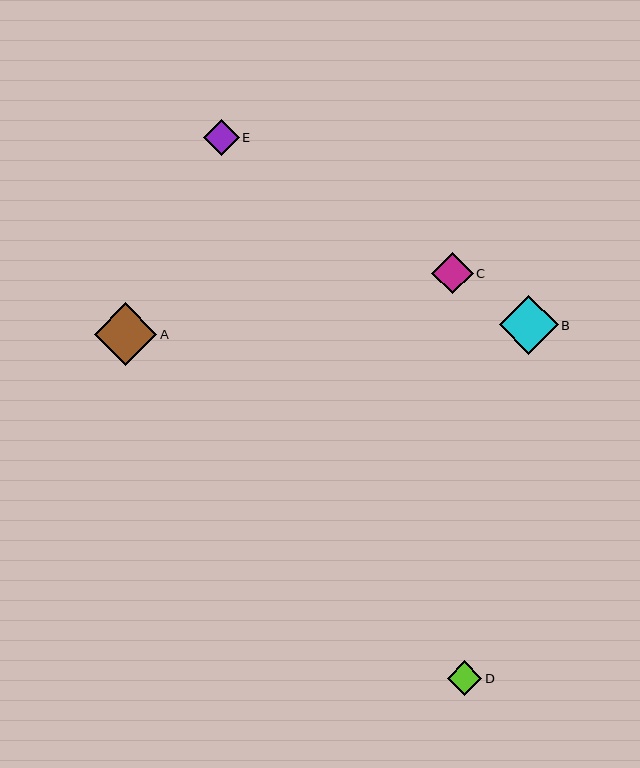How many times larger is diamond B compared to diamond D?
Diamond B is approximately 1.7 times the size of diamond D.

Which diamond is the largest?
Diamond A is the largest with a size of approximately 62 pixels.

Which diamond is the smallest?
Diamond D is the smallest with a size of approximately 34 pixels.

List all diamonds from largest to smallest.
From largest to smallest: A, B, C, E, D.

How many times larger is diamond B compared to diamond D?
Diamond B is approximately 1.7 times the size of diamond D.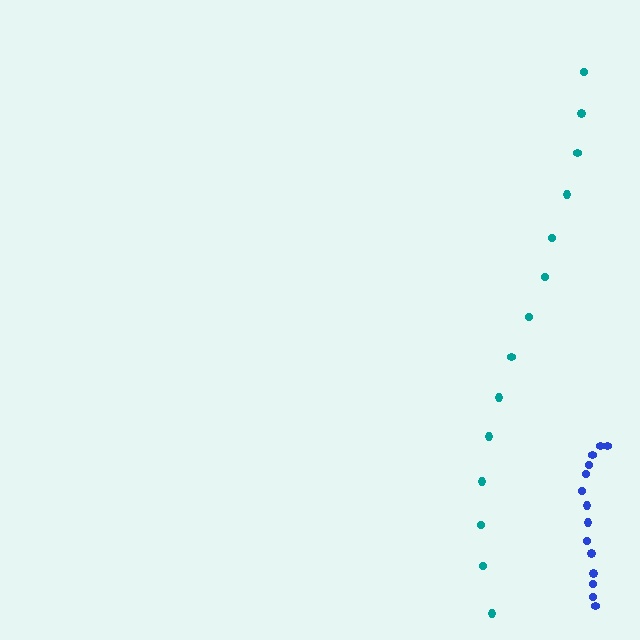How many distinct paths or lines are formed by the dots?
There are 2 distinct paths.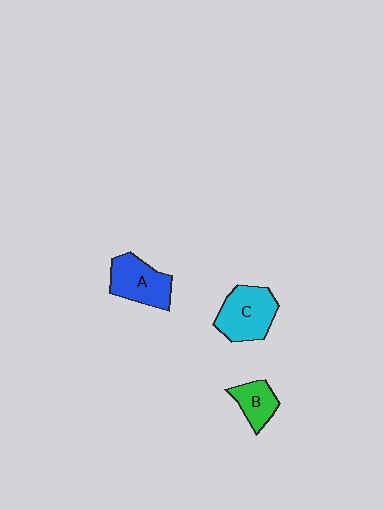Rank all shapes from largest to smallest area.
From largest to smallest: C (cyan), A (blue), B (green).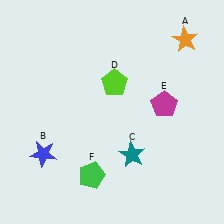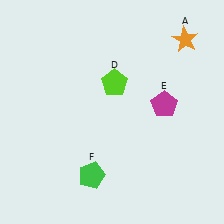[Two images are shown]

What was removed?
The teal star (C), the blue star (B) were removed in Image 2.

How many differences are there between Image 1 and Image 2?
There are 2 differences between the two images.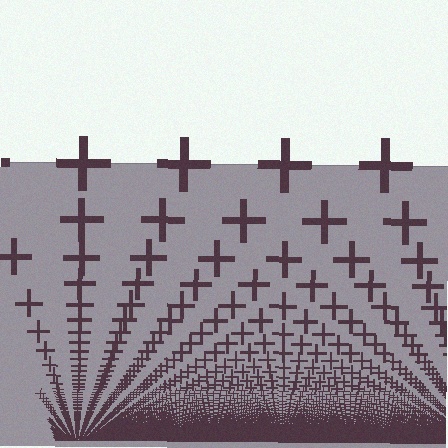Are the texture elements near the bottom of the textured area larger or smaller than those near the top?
Smaller. The gradient is inverted — elements near the bottom are smaller and denser.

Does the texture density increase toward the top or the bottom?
Density increases toward the bottom.